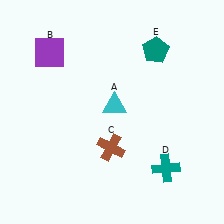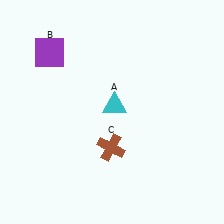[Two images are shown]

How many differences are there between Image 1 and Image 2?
There are 2 differences between the two images.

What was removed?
The teal pentagon (E), the teal cross (D) were removed in Image 2.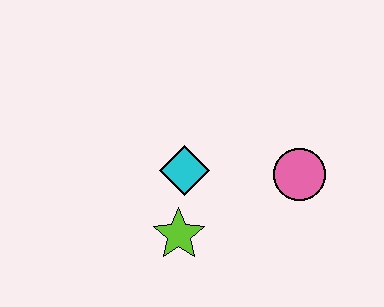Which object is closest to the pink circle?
The cyan diamond is closest to the pink circle.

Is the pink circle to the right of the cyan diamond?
Yes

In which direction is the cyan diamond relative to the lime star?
The cyan diamond is above the lime star.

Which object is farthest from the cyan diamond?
The pink circle is farthest from the cyan diamond.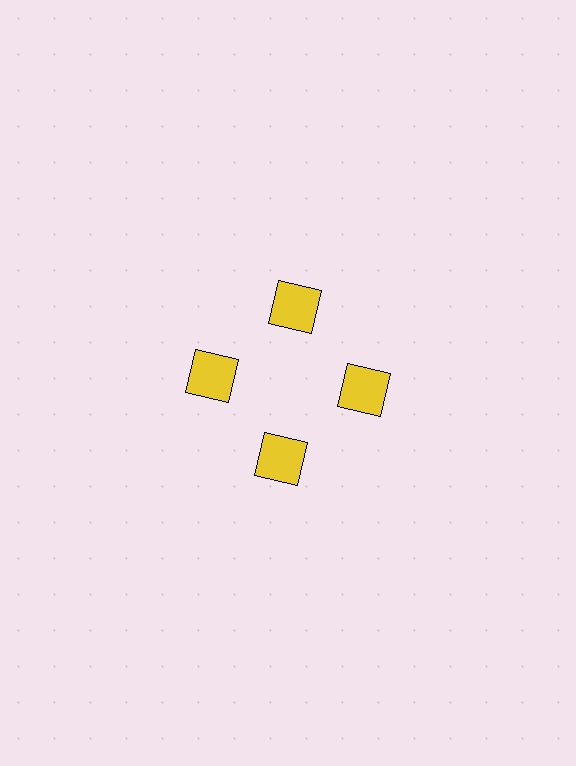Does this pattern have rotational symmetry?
Yes, this pattern has 4-fold rotational symmetry. It looks the same after rotating 90 degrees around the center.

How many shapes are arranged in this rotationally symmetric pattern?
There are 4 shapes, arranged in 4 groups of 1.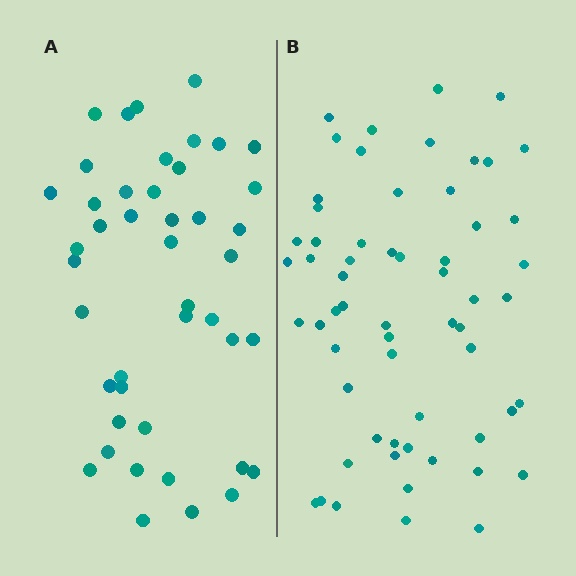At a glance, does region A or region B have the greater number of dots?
Region B (the right region) has more dots.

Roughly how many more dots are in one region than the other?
Region B has approximately 15 more dots than region A.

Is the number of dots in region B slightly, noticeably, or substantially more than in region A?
Region B has noticeably more, but not dramatically so. The ratio is roughly 1.4 to 1.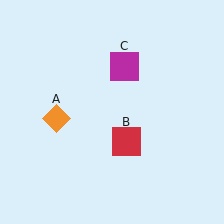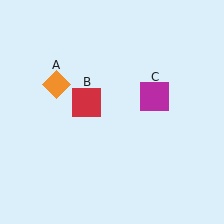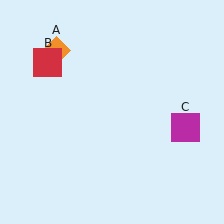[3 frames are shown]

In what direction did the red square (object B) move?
The red square (object B) moved up and to the left.